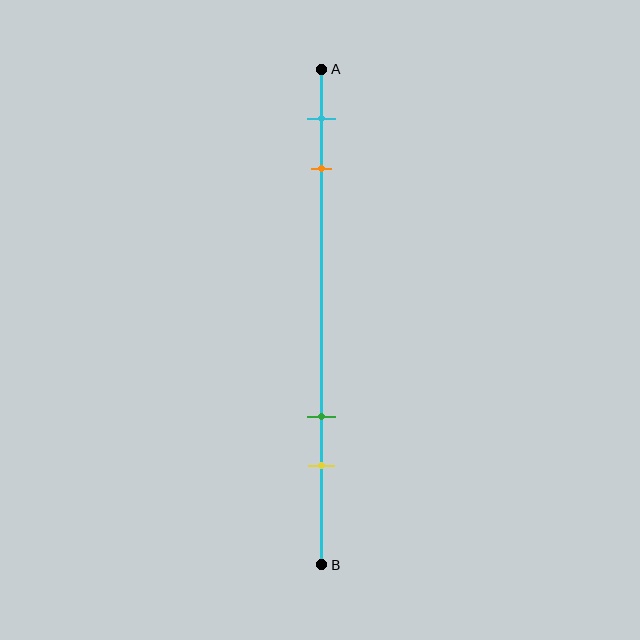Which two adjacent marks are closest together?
The cyan and orange marks are the closest adjacent pair.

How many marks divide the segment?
There are 4 marks dividing the segment.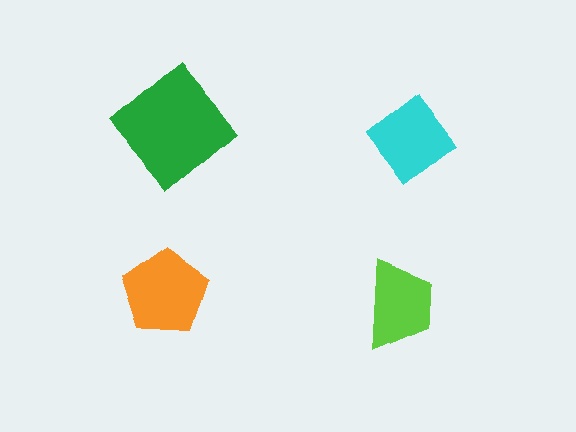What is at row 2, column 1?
An orange pentagon.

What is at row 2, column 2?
A lime trapezoid.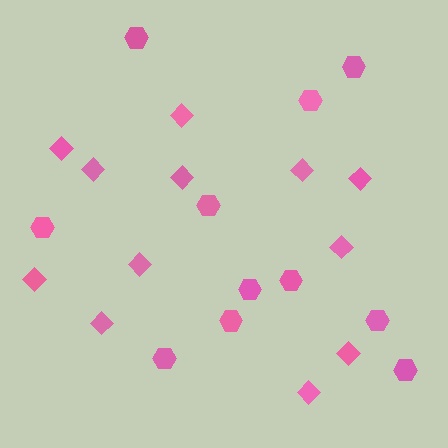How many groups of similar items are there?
There are 2 groups: one group of hexagons (11) and one group of diamonds (12).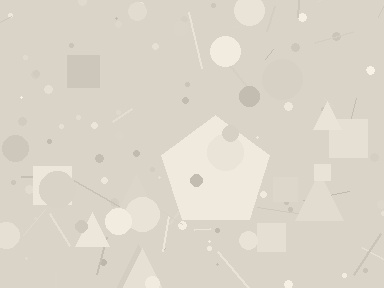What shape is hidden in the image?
A pentagon is hidden in the image.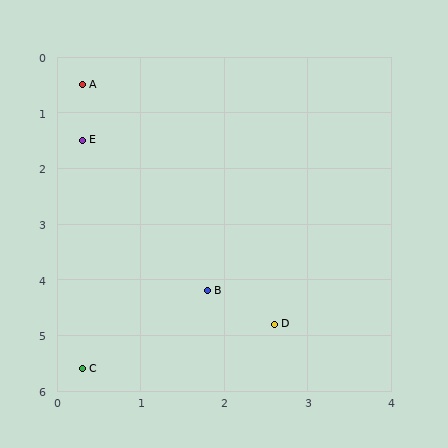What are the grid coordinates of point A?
Point A is at approximately (0.3, 0.5).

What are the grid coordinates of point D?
Point D is at approximately (2.6, 4.8).